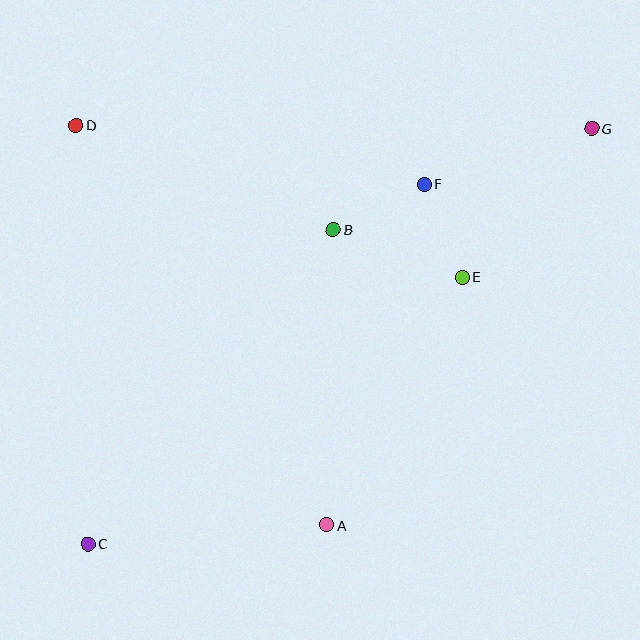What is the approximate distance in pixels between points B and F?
The distance between B and F is approximately 102 pixels.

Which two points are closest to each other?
Points E and F are closest to each other.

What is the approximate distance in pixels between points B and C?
The distance between B and C is approximately 399 pixels.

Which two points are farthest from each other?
Points C and G are farthest from each other.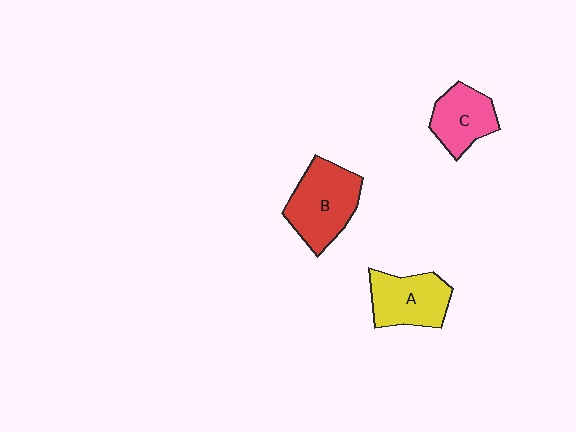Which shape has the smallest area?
Shape C (pink).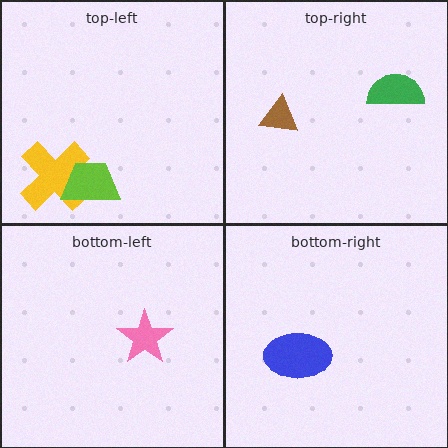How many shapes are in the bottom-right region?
1.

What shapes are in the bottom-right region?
The blue ellipse.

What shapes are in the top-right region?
The brown triangle, the green semicircle.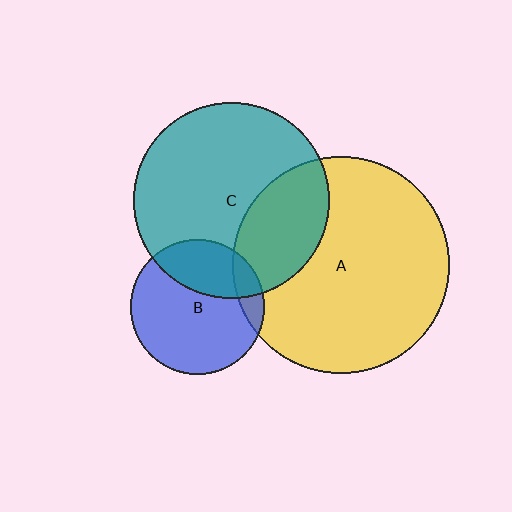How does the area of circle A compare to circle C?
Approximately 1.2 times.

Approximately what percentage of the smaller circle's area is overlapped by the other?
Approximately 10%.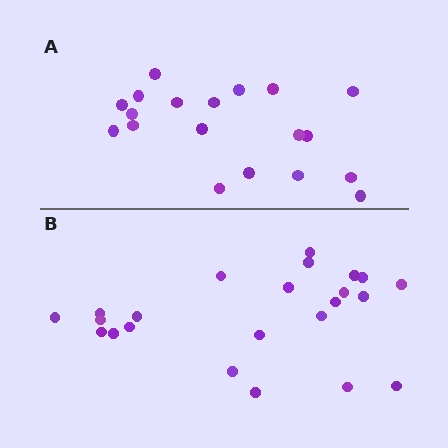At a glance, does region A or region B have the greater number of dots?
Region B (the bottom region) has more dots.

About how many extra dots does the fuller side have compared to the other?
Region B has about 4 more dots than region A.